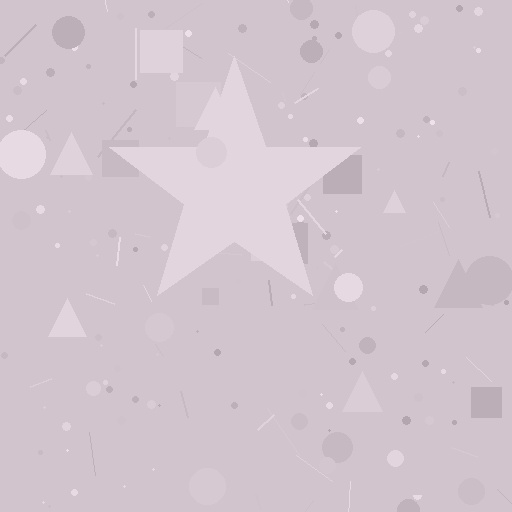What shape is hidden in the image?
A star is hidden in the image.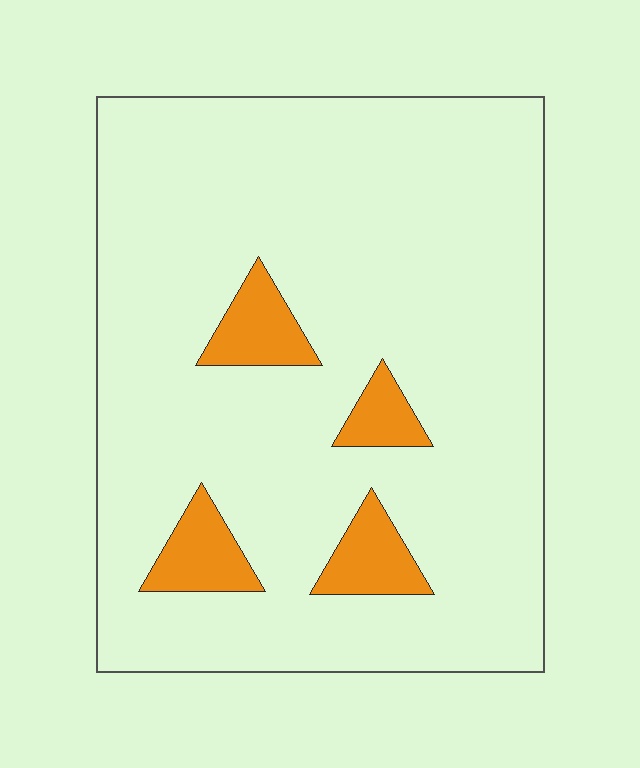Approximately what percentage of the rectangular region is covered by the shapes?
Approximately 10%.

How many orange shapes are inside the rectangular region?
4.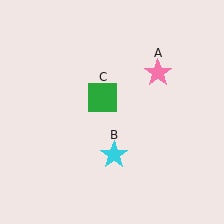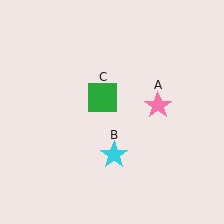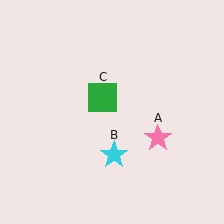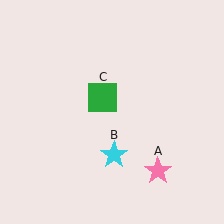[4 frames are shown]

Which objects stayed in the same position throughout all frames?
Cyan star (object B) and green square (object C) remained stationary.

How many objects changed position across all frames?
1 object changed position: pink star (object A).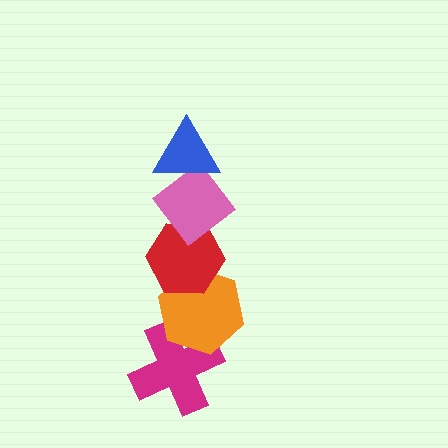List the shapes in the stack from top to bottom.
From top to bottom: the blue triangle, the pink diamond, the red hexagon, the orange hexagon, the magenta cross.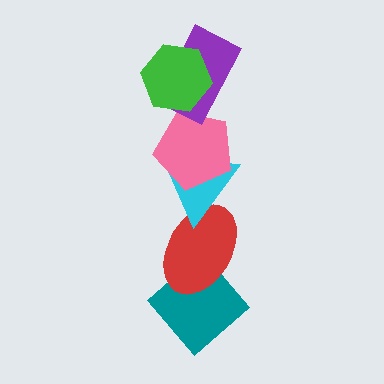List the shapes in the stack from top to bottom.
From top to bottom: the green hexagon, the purple rectangle, the pink pentagon, the cyan triangle, the red ellipse, the teal diamond.